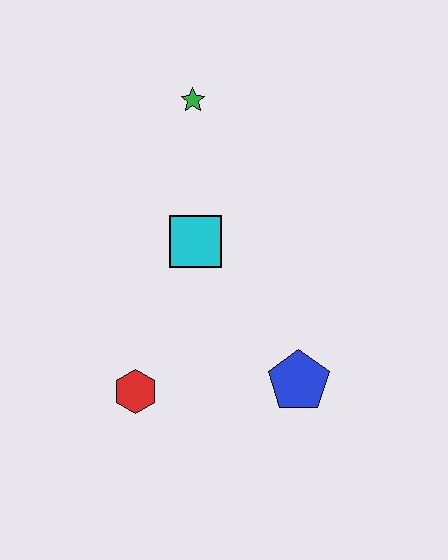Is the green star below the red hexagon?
No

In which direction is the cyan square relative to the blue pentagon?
The cyan square is above the blue pentagon.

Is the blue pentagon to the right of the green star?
Yes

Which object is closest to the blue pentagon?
The red hexagon is closest to the blue pentagon.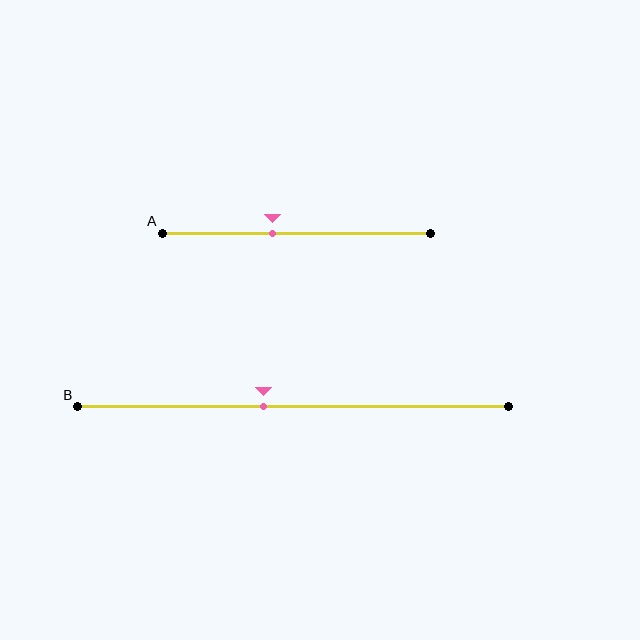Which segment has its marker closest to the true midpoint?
Segment B has its marker closest to the true midpoint.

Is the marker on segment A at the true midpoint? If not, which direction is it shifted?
No, the marker on segment A is shifted to the left by about 9% of the segment length.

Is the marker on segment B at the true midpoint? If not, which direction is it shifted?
No, the marker on segment B is shifted to the left by about 7% of the segment length.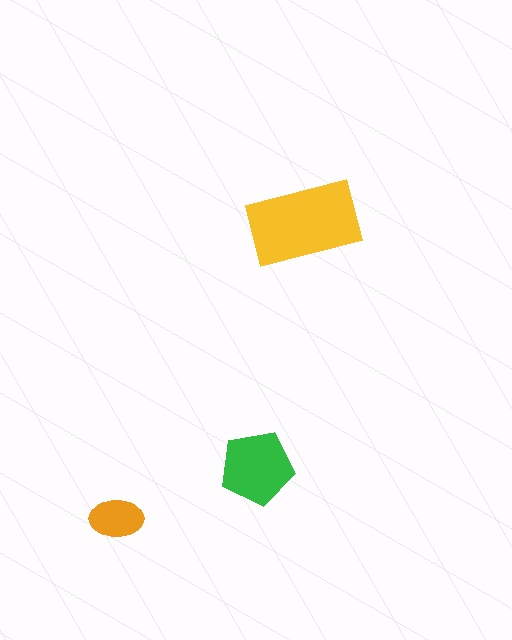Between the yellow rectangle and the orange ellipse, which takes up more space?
The yellow rectangle.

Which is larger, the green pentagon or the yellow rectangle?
The yellow rectangle.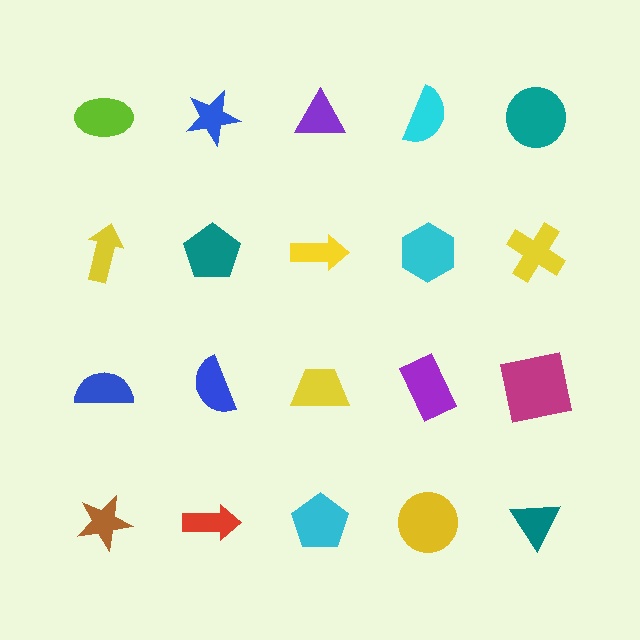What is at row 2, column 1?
A yellow arrow.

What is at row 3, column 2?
A blue semicircle.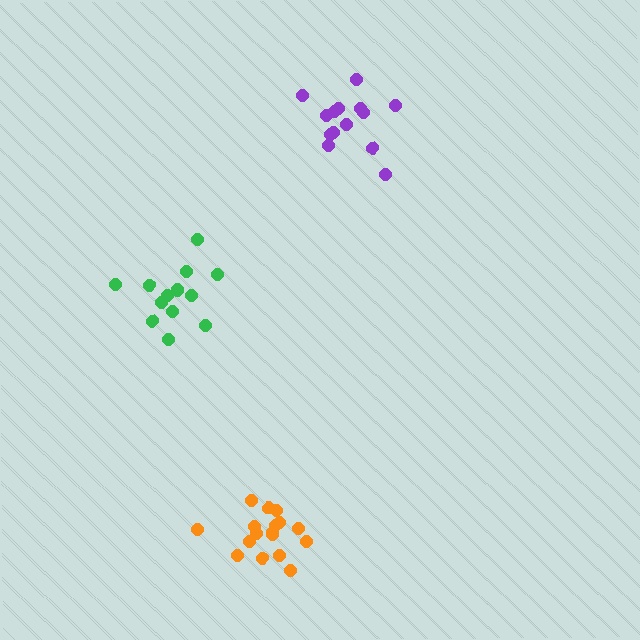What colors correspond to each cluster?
The clusters are colored: orange, purple, green.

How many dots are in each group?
Group 1: 17 dots, Group 2: 14 dots, Group 3: 14 dots (45 total).